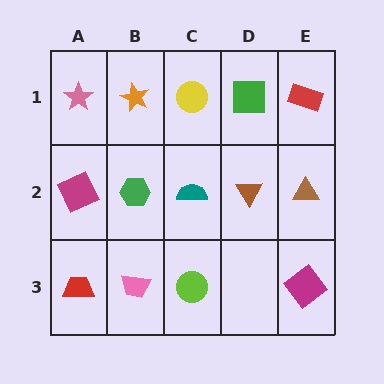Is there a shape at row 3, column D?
No, that cell is empty.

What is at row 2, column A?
A magenta square.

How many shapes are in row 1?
5 shapes.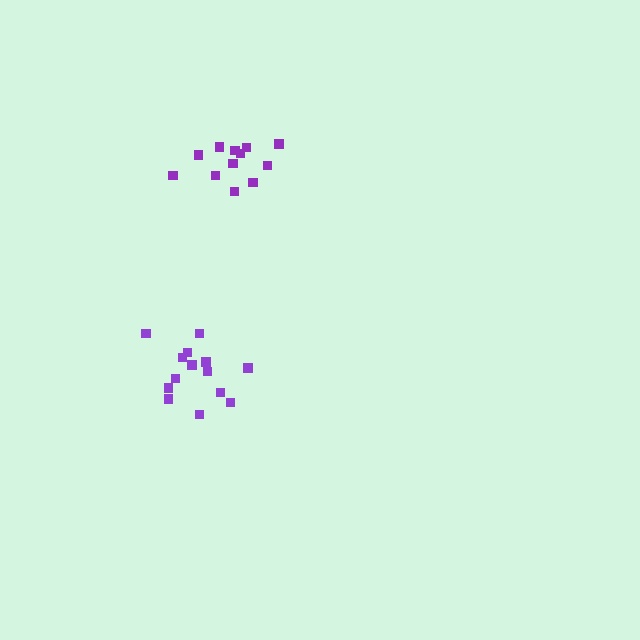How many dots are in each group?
Group 1: 12 dots, Group 2: 14 dots (26 total).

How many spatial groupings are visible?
There are 2 spatial groupings.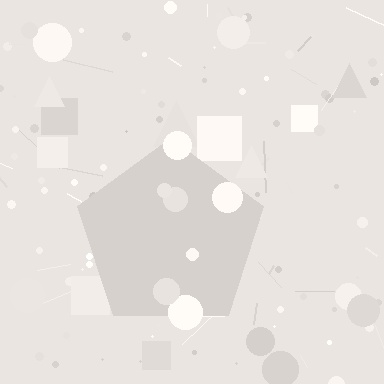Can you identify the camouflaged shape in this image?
The camouflaged shape is a pentagon.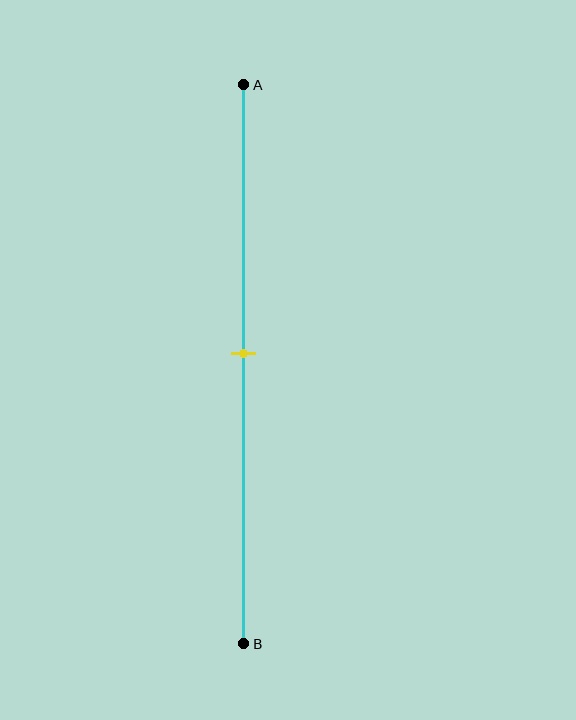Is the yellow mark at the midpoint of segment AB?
Yes, the mark is approximately at the midpoint.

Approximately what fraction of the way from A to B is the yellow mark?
The yellow mark is approximately 50% of the way from A to B.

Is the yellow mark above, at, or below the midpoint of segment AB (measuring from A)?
The yellow mark is approximately at the midpoint of segment AB.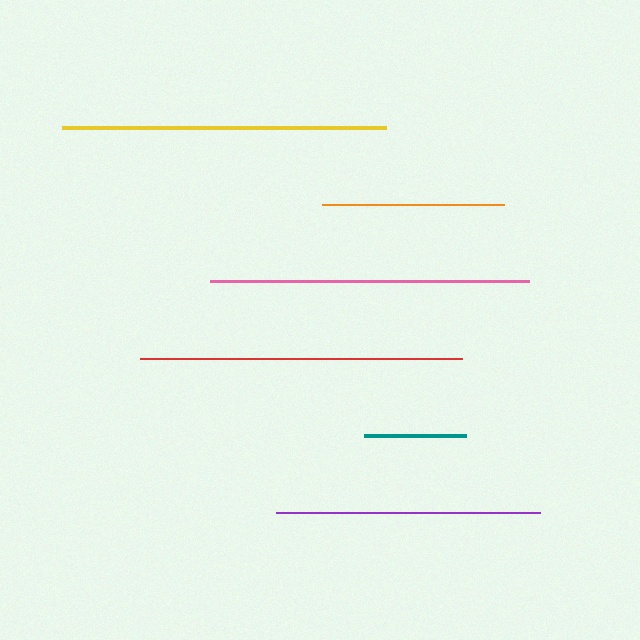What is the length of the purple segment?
The purple segment is approximately 264 pixels long.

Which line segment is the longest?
The yellow line is the longest at approximately 325 pixels.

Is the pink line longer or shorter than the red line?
The red line is longer than the pink line.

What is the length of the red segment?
The red segment is approximately 322 pixels long.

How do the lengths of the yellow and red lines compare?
The yellow and red lines are approximately the same length.